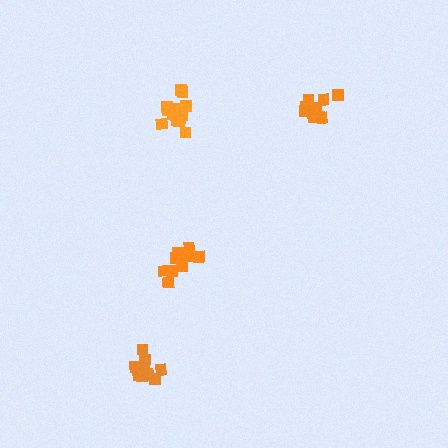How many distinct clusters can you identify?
There are 4 distinct clusters.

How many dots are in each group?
Group 1: 11 dots, Group 2: 14 dots, Group 3: 13 dots, Group 4: 12 dots (50 total).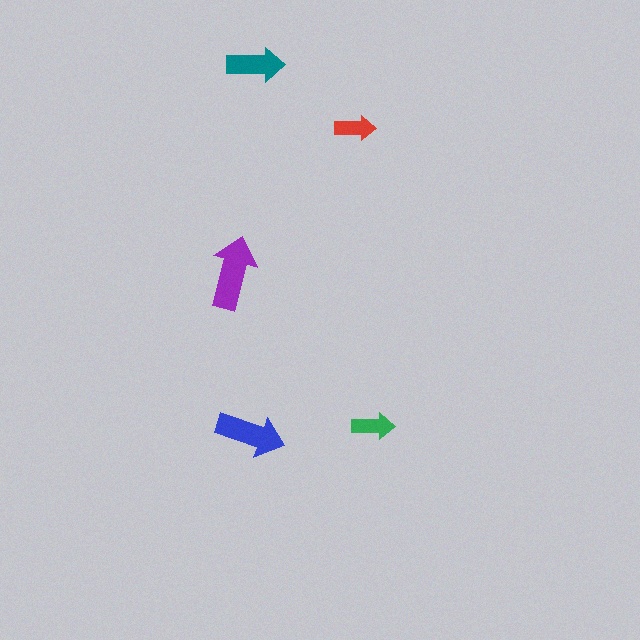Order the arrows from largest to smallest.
the purple one, the blue one, the teal one, the green one, the red one.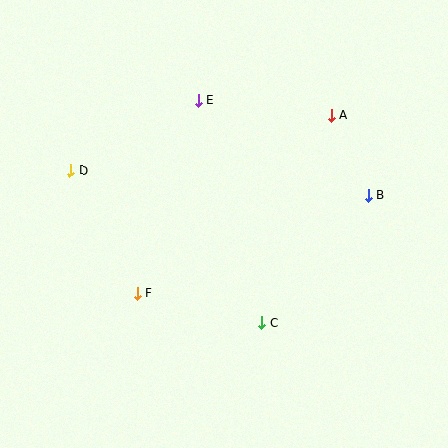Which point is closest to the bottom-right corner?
Point C is closest to the bottom-right corner.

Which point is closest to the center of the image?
Point C at (262, 323) is closest to the center.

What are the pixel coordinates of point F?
Point F is at (138, 293).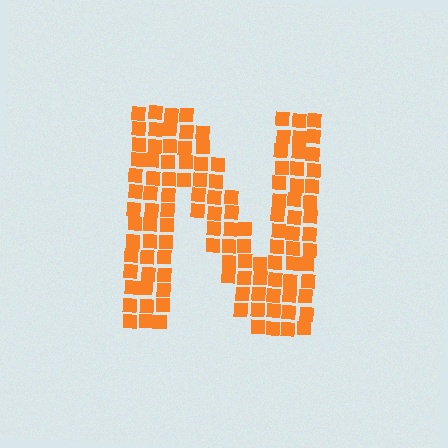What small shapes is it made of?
It is made of small squares.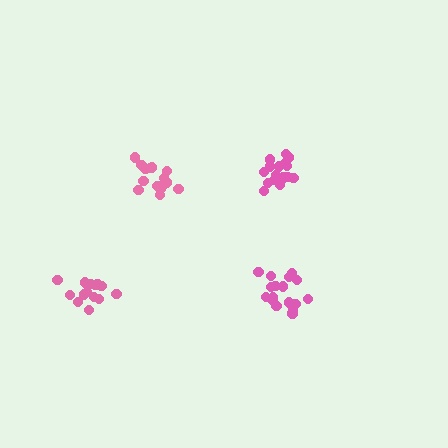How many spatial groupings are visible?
There are 4 spatial groupings.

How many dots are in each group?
Group 1: 18 dots, Group 2: 18 dots, Group 3: 15 dots, Group 4: 14 dots (65 total).